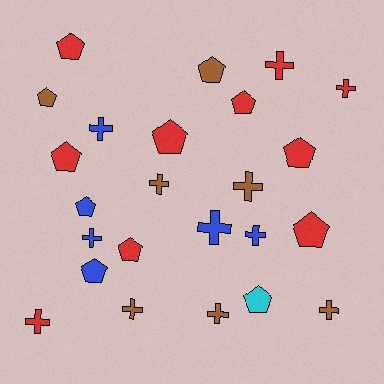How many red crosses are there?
There are 3 red crosses.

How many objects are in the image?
There are 24 objects.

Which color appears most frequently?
Red, with 10 objects.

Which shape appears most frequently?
Cross, with 12 objects.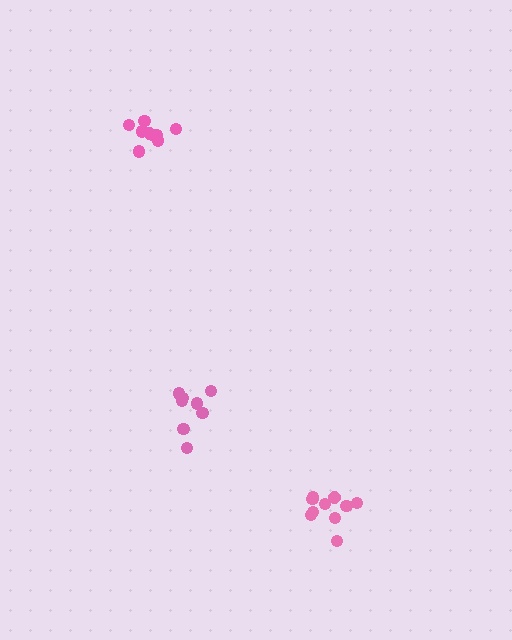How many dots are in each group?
Group 1: 10 dots, Group 2: 8 dots, Group 3: 9 dots (27 total).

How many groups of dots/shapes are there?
There are 3 groups.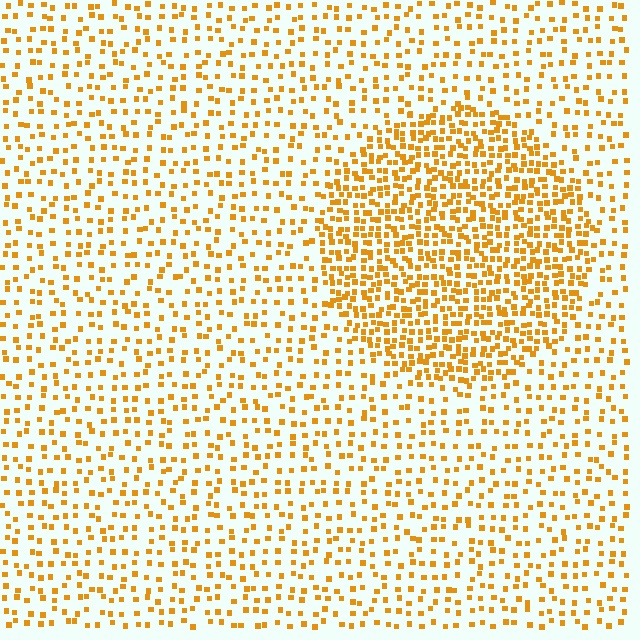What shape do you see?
I see a circle.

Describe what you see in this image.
The image contains small orange elements arranged at two different densities. A circle-shaped region is visible where the elements are more densely packed than the surrounding area.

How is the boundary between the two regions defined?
The boundary is defined by a change in element density (approximately 2.2x ratio). All elements are the same color, size, and shape.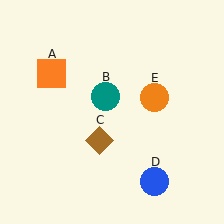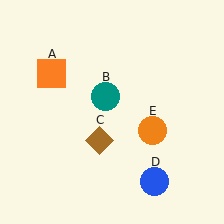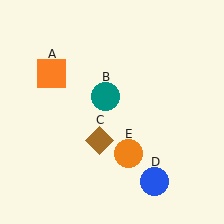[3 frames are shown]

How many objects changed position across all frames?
1 object changed position: orange circle (object E).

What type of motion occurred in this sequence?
The orange circle (object E) rotated clockwise around the center of the scene.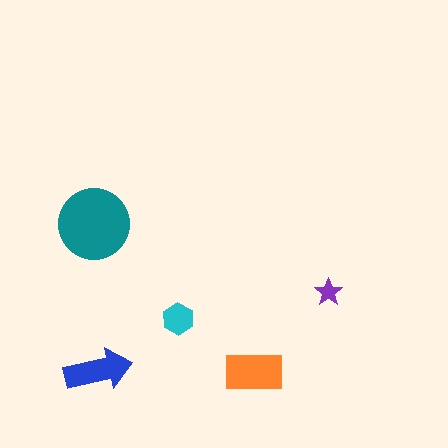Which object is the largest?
The teal circle.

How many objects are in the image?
There are 5 objects in the image.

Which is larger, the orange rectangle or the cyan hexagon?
The orange rectangle.